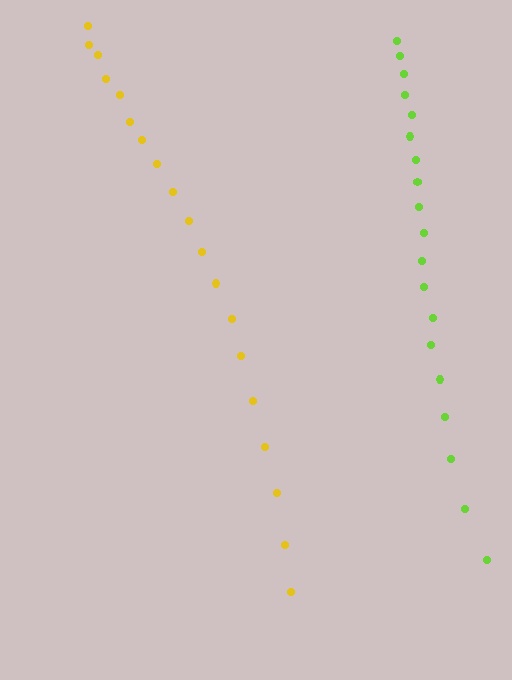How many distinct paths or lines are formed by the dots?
There are 2 distinct paths.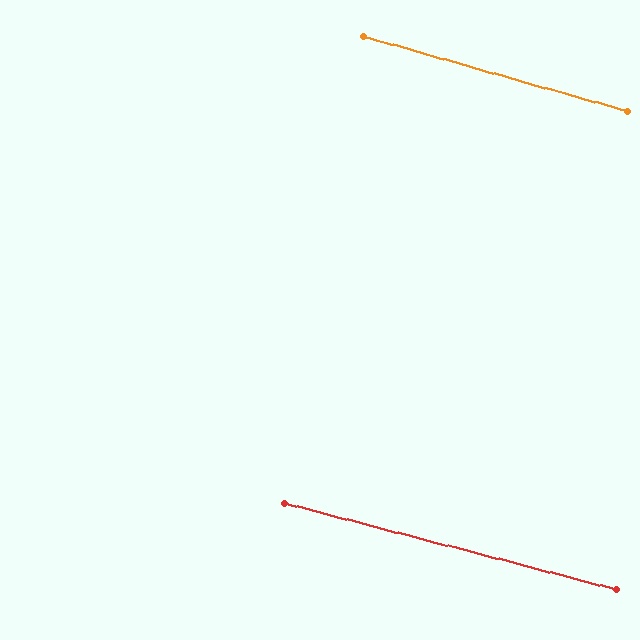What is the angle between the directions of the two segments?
Approximately 1 degree.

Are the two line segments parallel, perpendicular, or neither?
Parallel — their directions differ by only 1.2°.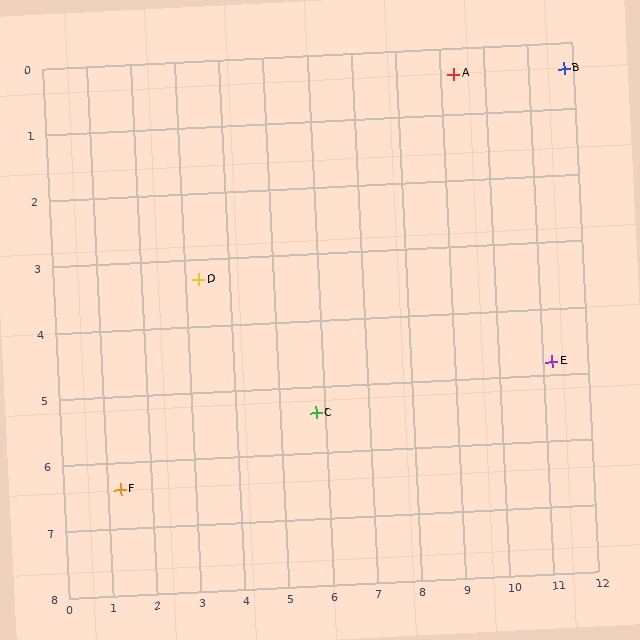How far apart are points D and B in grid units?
Points D and B are about 9.0 grid units apart.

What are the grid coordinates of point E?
Point E is at approximately (11.2, 4.8).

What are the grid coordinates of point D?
Point D is at approximately (3.3, 3.3).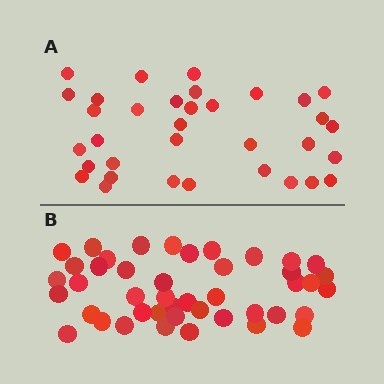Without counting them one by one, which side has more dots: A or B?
Region B (the bottom region) has more dots.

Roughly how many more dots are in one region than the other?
Region B has roughly 10 or so more dots than region A.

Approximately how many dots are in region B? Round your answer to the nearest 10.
About 40 dots. (The exact count is 44, which rounds to 40.)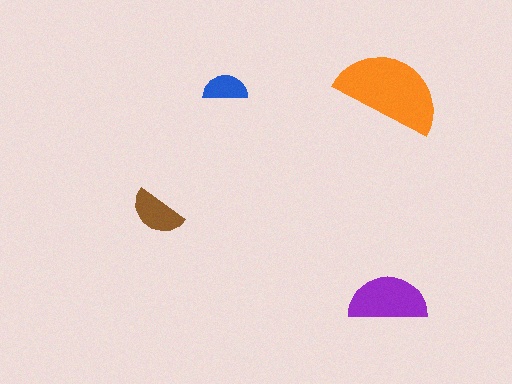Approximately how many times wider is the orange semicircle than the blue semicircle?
About 2.5 times wider.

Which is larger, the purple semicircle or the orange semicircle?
The orange one.